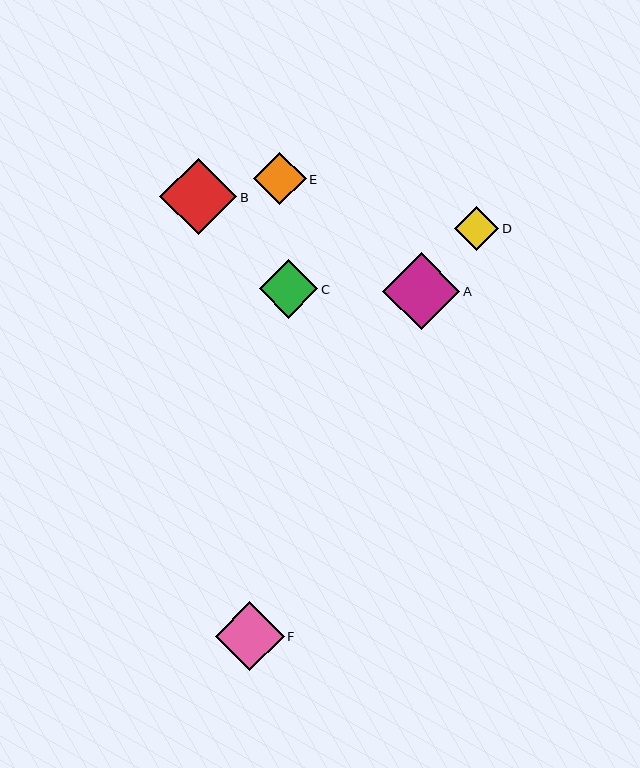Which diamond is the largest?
Diamond B is the largest with a size of approximately 77 pixels.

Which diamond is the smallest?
Diamond D is the smallest with a size of approximately 44 pixels.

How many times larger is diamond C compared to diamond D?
Diamond C is approximately 1.3 times the size of diamond D.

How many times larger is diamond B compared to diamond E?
Diamond B is approximately 1.5 times the size of diamond E.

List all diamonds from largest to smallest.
From largest to smallest: B, A, F, C, E, D.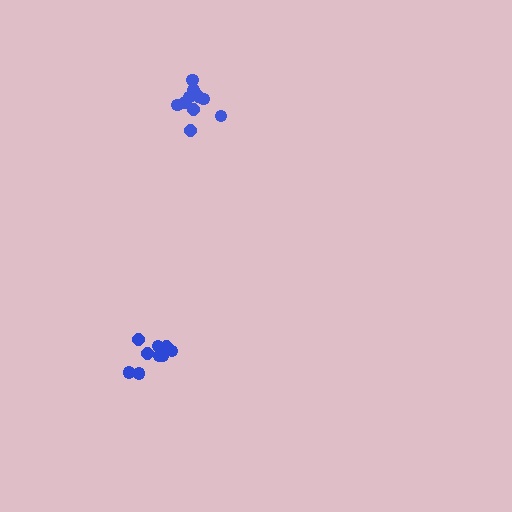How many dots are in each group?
Group 1: 10 dots, Group 2: 9 dots (19 total).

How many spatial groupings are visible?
There are 2 spatial groupings.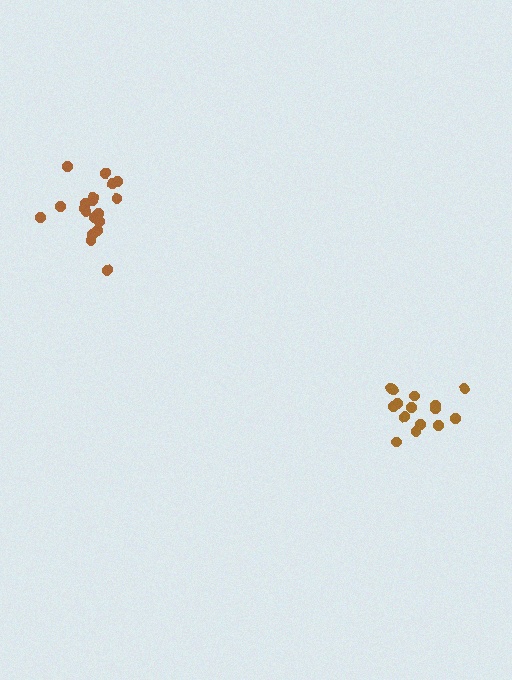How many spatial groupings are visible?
There are 2 spatial groupings.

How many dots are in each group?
Group 1: 19 dots, Group 2: 15 dots (34 total).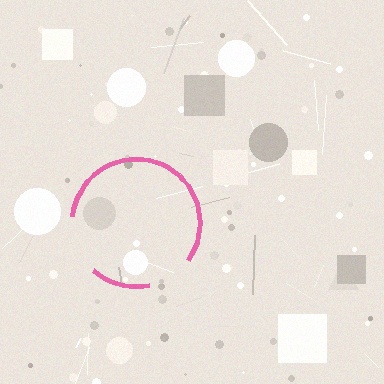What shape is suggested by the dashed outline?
The dashed outline suggests a circle.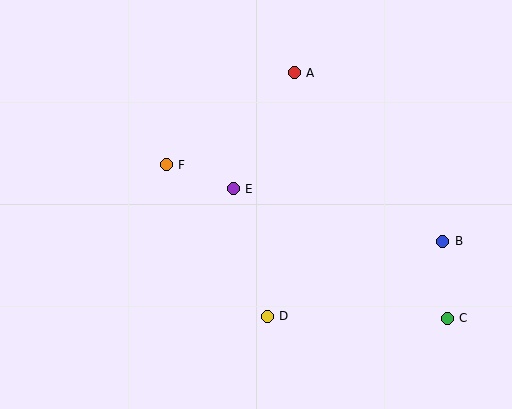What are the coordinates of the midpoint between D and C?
The midpoint between D and C is at (357, 317).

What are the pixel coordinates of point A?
Point A is at (294, 73).